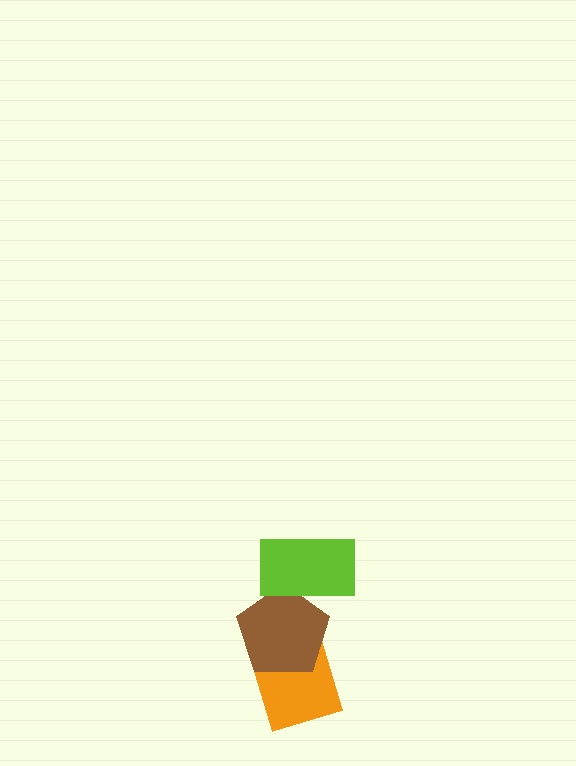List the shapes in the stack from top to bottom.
From top to bottom: the lime rectangle, the brown pentagon, the orange diamond.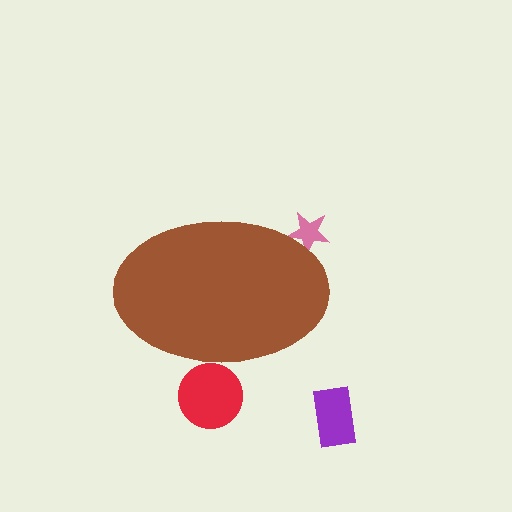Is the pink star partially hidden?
Yes, the pink star is partially hidden behind the brown ellipse.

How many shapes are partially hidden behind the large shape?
2 shapes are partially hidden.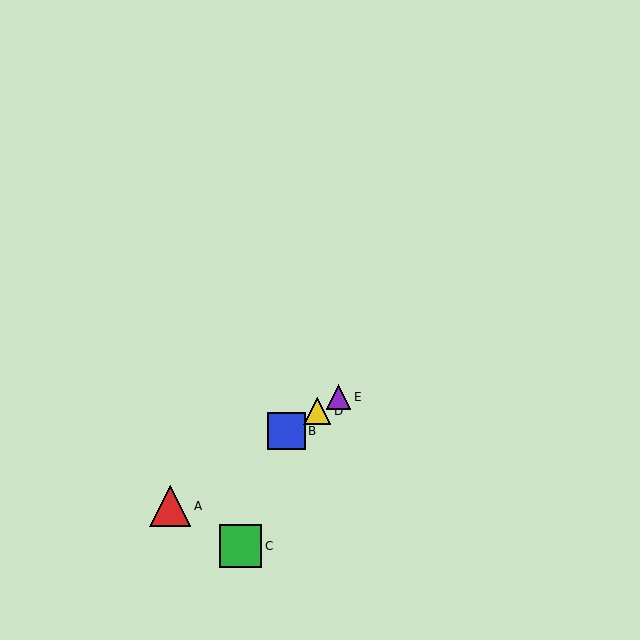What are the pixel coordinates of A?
Object A is at (170, 506).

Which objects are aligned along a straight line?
Objects A, B, D, E are aligned along a straight line.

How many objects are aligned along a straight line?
4 objects (A, B, D, E) are aligned along a straight line.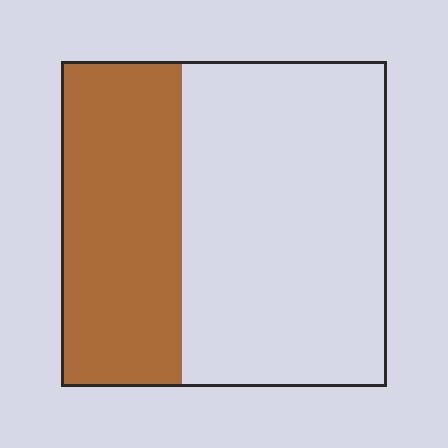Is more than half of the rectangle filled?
No.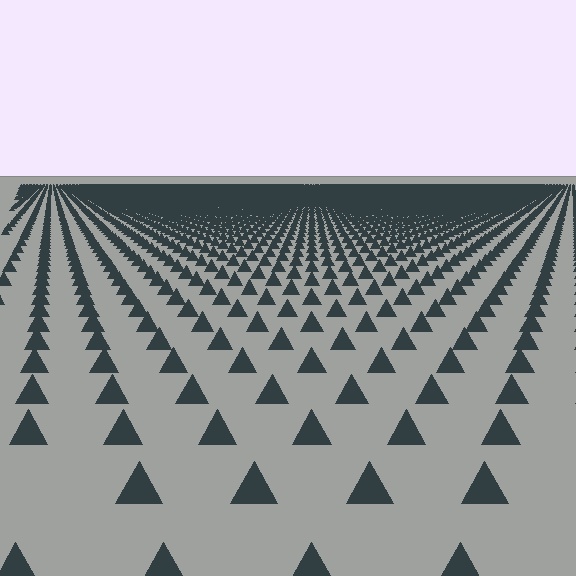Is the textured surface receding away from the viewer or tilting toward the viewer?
The surface is receding away from the viewer. Texture elements get smaller and denser toward the top.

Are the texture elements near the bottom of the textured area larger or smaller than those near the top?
Larger. Near the bottom, elements are closer to the viewer and appear at a bigger on-screen size.